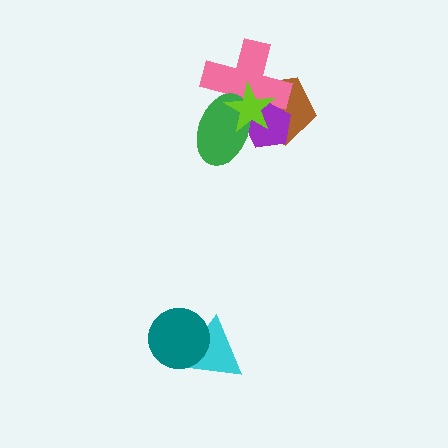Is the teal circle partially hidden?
No, no other shape covers it.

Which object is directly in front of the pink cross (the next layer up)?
The purple pentagon is directly in front of the pink cross.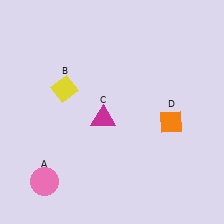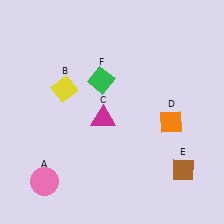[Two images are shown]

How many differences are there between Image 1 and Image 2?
There are 2 differences between the two images.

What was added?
A brown diamond (E), a green diamond (F) were added in Image 2.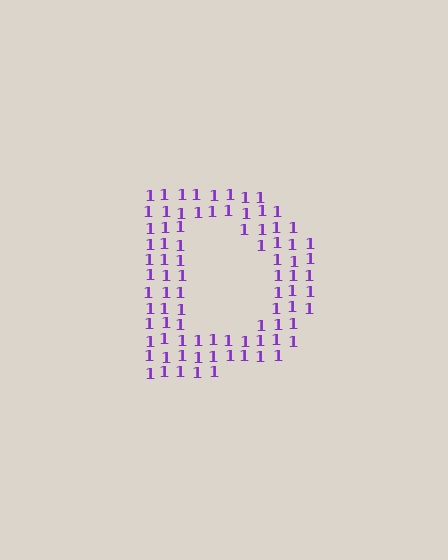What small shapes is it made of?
It is made of small digit 1's.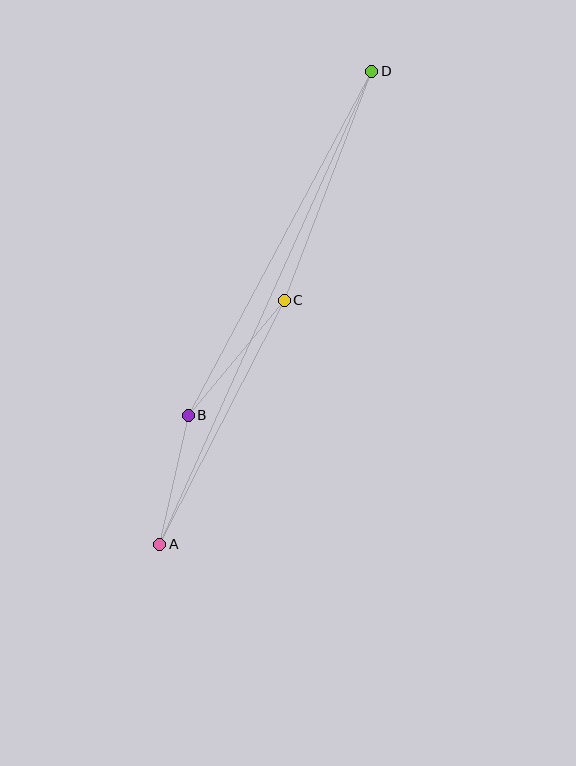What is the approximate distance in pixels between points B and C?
The distance between B and C is approximately 150 pixels.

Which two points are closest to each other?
Points A and B are closest to each other.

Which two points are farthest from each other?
Points A and D are farthest from each other.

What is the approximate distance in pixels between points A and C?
The distance between A and C is approximately 274 pixels.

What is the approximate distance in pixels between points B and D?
The distance between B and D is approximately 390 pixels.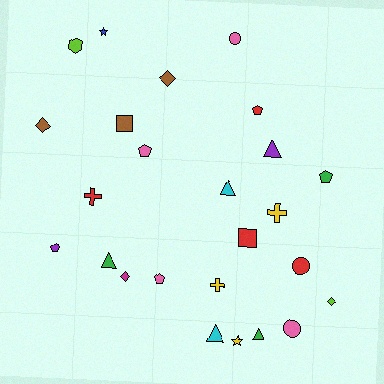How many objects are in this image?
There are 25 objects.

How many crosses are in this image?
There are 3 crosses.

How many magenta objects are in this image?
There is 1 magenta object.